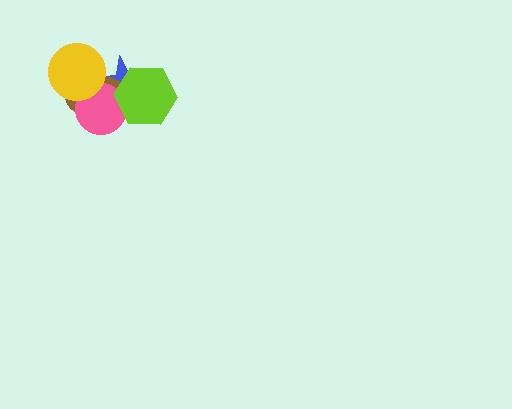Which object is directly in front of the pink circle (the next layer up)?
The lime hexagon is directly in front of the pink circle.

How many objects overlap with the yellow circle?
3 objects overlap with the yellow circle.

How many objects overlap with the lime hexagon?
3 objects overlap with the lime hexagon.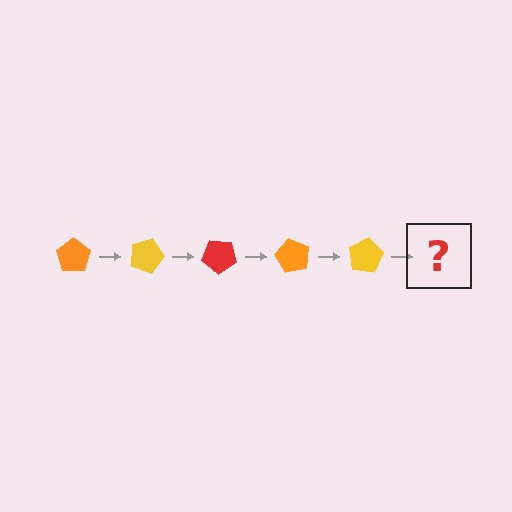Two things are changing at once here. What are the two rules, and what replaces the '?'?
The two rules are that it rotates 20 degrees each step and the color cycles through orange, yellow, and red. The '?' should be a red pentagon, rotated 100 degrees from the start.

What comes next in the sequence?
The next element should be a red pentagon, rotated 100 degrees from the start.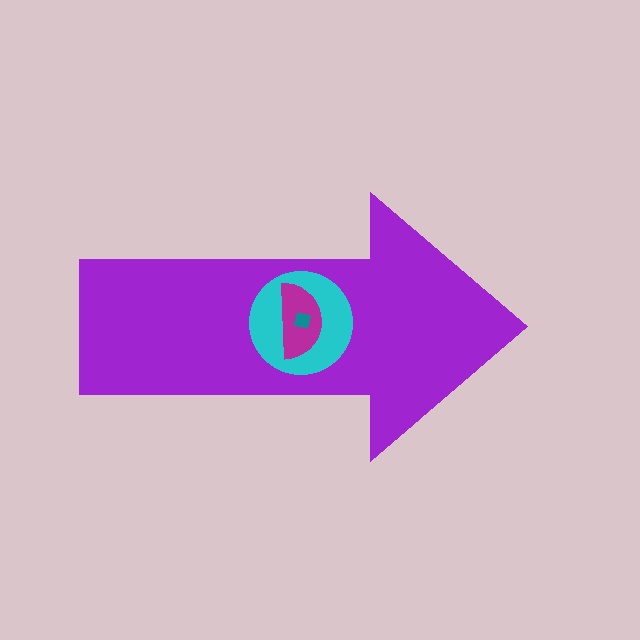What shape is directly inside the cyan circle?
The magenta semicircle.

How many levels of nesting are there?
4.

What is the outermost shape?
The purple arrow.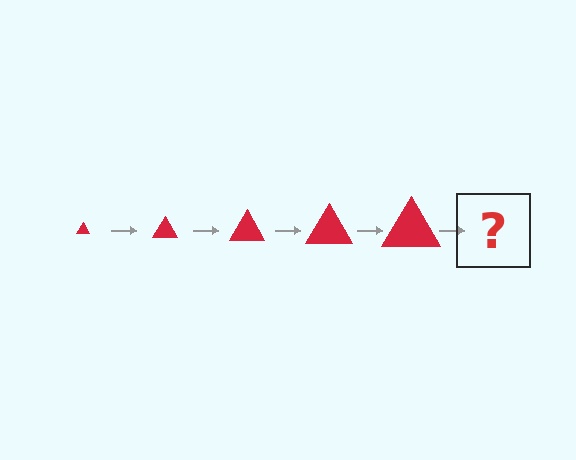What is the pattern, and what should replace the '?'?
The pattern is that the triangle gets progressively larger each step. The '?' should be a red triangle, larger than the previous one.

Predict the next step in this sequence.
The next step is a red triangle, larger than the previous one.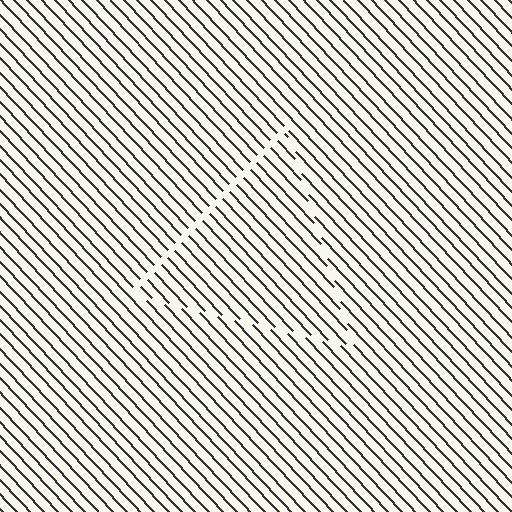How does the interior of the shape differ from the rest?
The interior of the shape contains the same grating, shifted by half a period — the contour is defined by the phase discontinuity where line-ends from the inner and outer gratings abut.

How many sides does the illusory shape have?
3 sides — the line-ends trace a triangle.